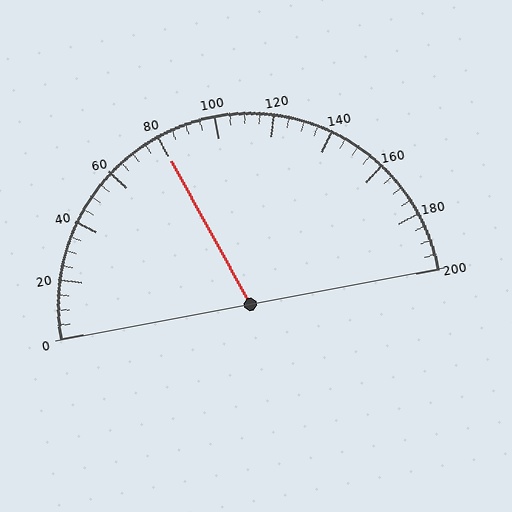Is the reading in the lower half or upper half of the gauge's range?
The reading is in the lower half of the range (0 to 200).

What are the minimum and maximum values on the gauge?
The gauge ranges from 0 to 200.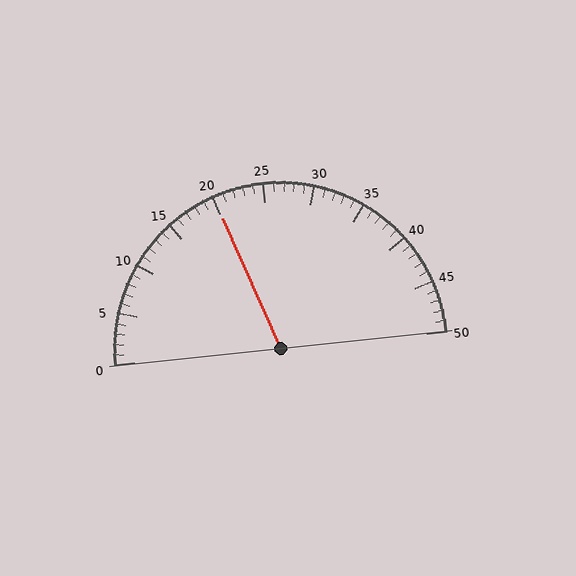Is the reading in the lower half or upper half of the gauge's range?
The reading is in the lower half of the range (0 to 50).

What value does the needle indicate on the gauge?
The needle indicates approximately 20.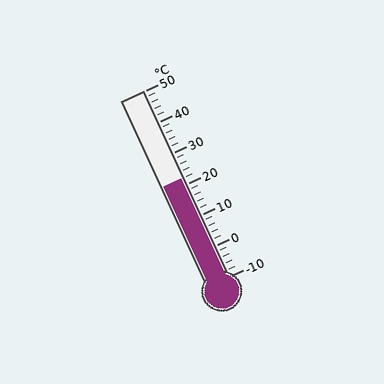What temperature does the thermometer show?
The thermometer shows approximately 22°C.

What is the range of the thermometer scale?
The thermometer scale ranges from -10°C to 50°C.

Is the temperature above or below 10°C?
The temperature is above 10°C.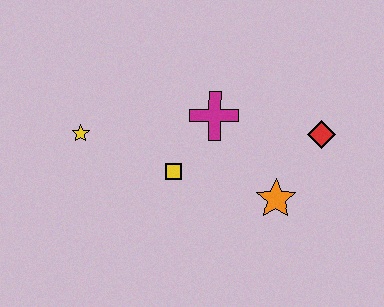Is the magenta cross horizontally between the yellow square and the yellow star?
No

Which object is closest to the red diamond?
The orange star is closest to the red diamond.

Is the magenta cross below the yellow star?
No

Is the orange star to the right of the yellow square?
Yes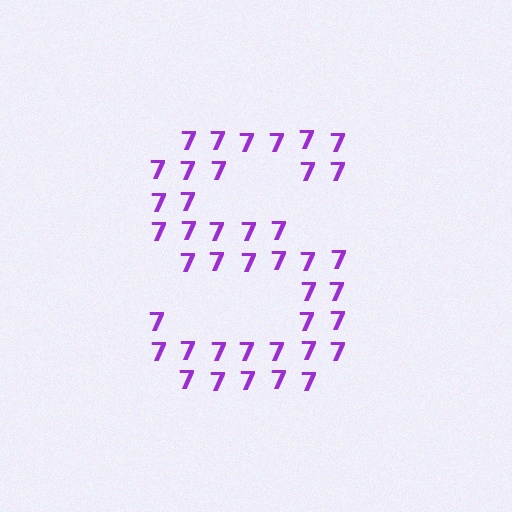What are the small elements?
The small elements are digit 7's.